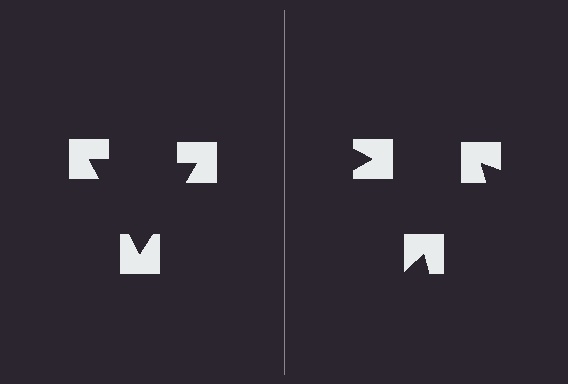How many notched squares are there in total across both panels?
6 — 3 on each side.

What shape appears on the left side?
An illusory triangle.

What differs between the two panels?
The notched squares are positioned identically on both sides; only the wedge orientations differ. On the left they align to a triangle; on the right they are misaligned.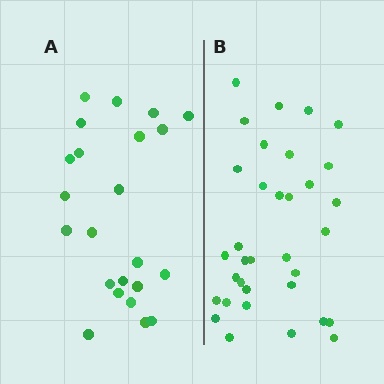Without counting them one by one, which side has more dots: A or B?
Region B (the right region) has more dots.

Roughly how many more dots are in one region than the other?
Region B has roughly 12 or so more dots than region A.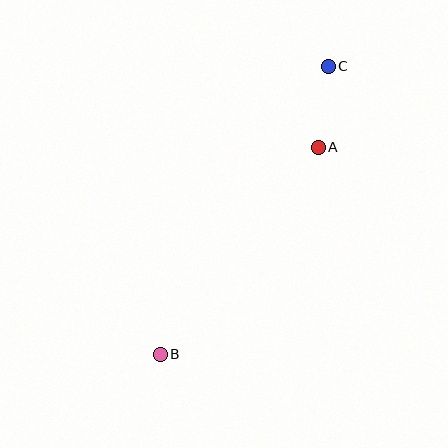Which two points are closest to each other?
Points A and C are closest to each other.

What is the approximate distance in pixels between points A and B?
The distance between A and B is approximately 261 pixels.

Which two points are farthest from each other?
Points B and C are farthest from each other.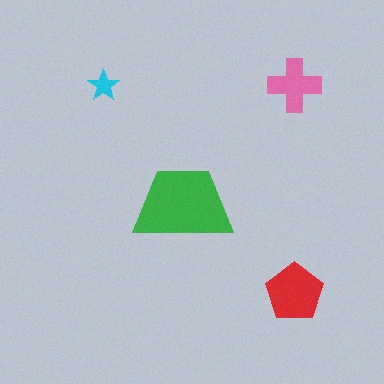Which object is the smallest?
The cyan star.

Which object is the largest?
The green trapezoid.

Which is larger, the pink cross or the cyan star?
The pink cross.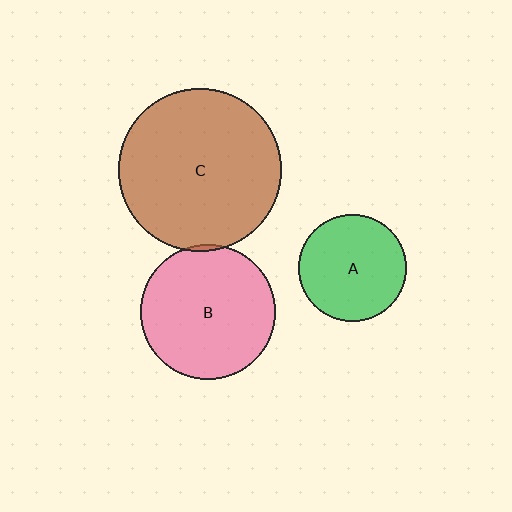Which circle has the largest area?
Circle C (brown).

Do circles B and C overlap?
Yes.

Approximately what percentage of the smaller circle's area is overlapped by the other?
Approximately 5%.